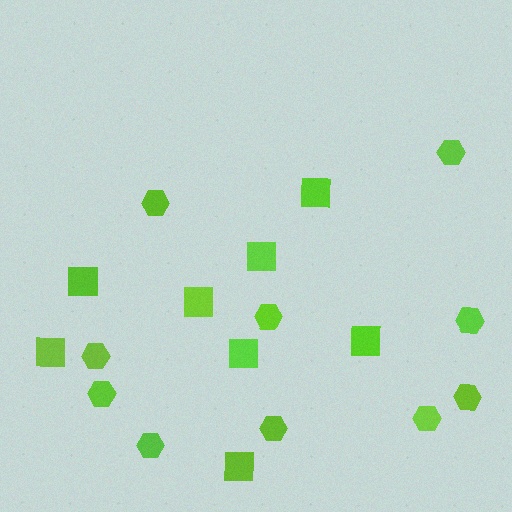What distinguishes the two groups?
There are 2 groups: one group of hexagons (10) and one group of squares (8).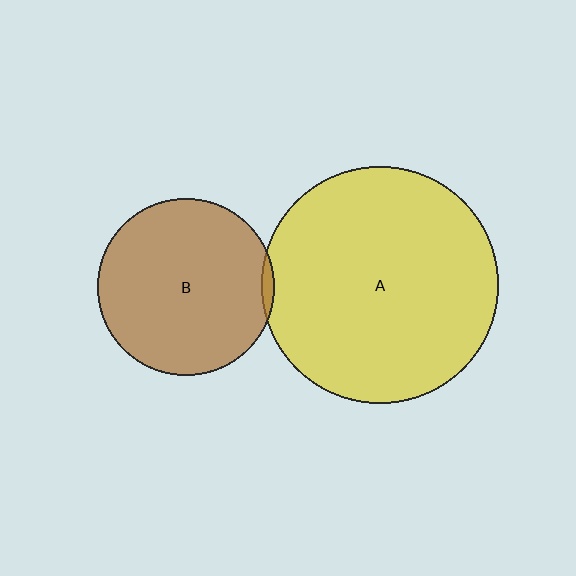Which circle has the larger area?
Circle A (yellow).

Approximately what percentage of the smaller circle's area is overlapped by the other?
Approximately 5%.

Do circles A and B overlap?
Yes.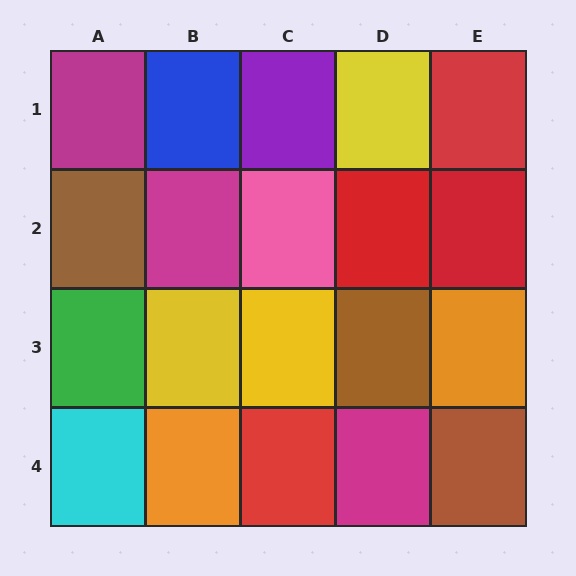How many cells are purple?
1 cell is purple.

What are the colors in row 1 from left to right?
Magenta, blue, purple, yellow, red.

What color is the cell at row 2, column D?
Red.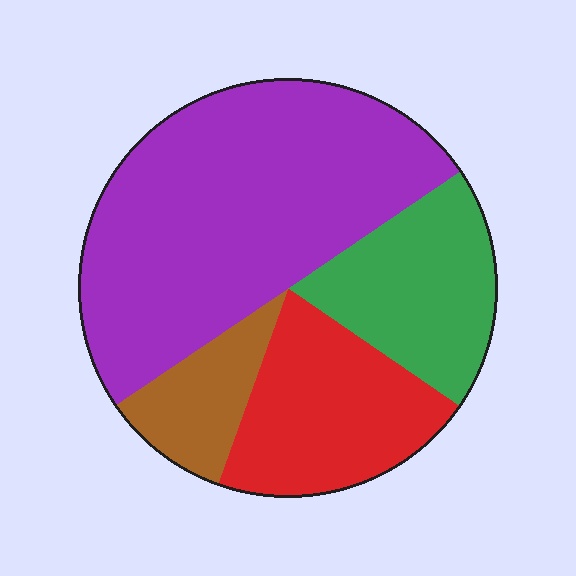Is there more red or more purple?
Purple.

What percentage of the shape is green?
Green takes up between a sixth and a third of the shape.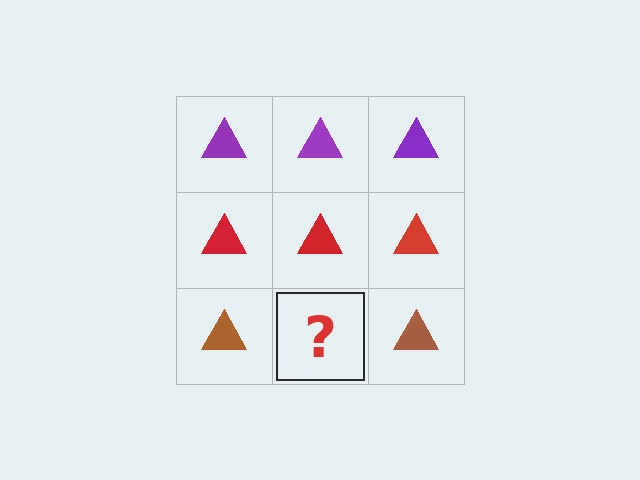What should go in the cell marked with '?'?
The missing cell should contain a brown triangle.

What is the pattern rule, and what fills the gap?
The rule is that each row has a consistent color. The gap should be filled with a brown triangle.